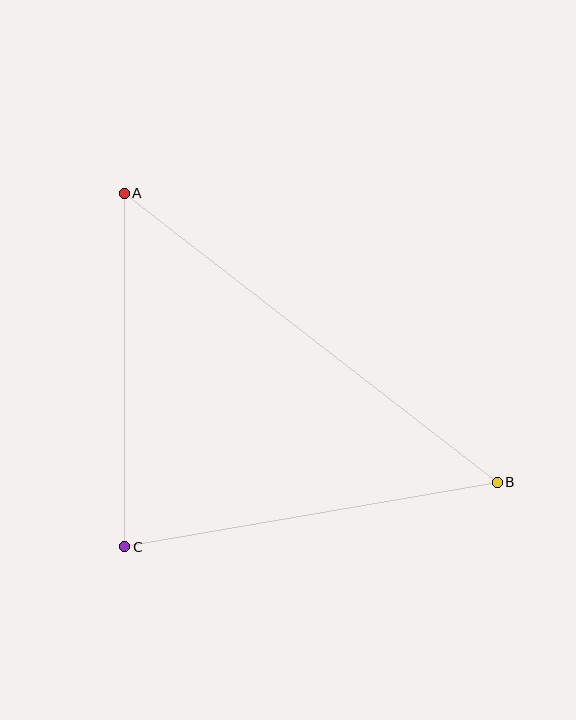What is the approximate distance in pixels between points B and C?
The distance between B and C is approximately 378 pixels.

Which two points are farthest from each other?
Points A and B are farthest from each other.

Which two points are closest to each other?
Points A and C are closest to each other.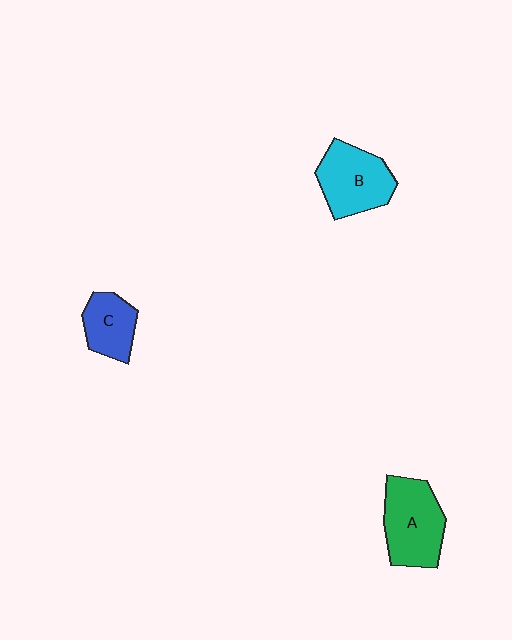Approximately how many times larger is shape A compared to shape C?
Approximately 1.6 times.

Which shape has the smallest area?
Shape C (blue).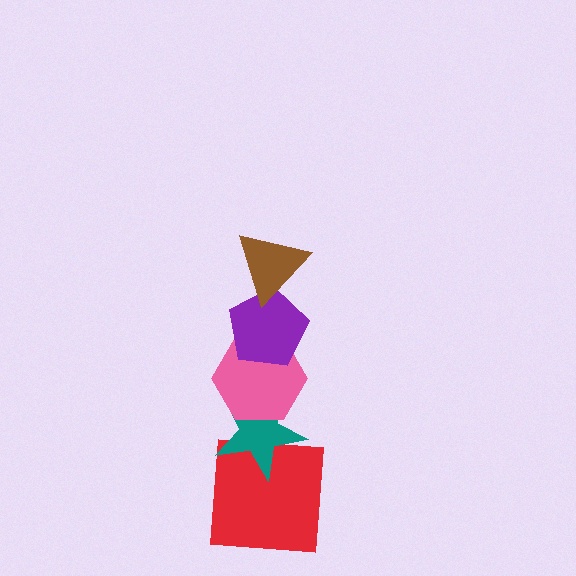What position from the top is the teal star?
The teal star is 4th from the top.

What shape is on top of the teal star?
The pink hexagon is on top of the teal star.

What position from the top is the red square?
The red square is 5th from the top.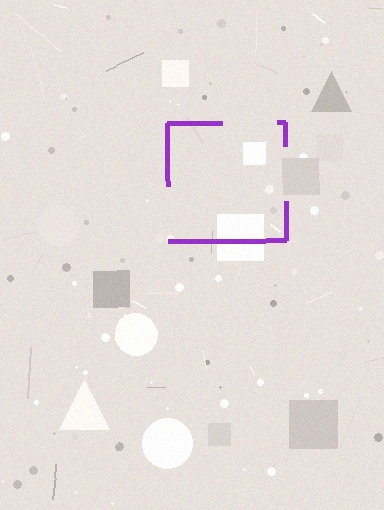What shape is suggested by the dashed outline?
The dashed outline suggests a square.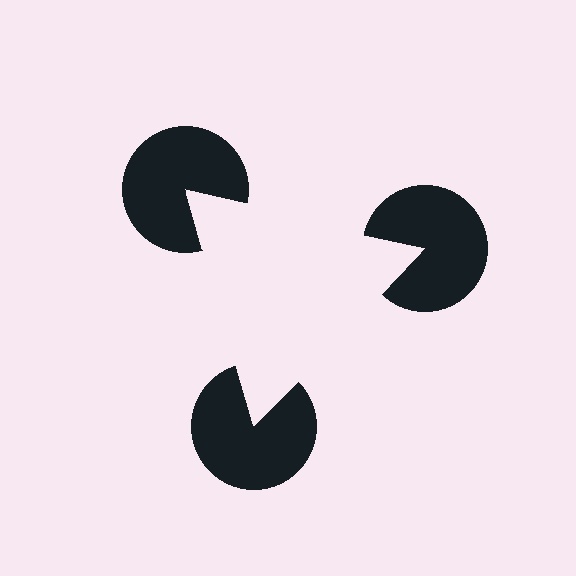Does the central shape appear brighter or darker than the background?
It typically appears slightly brighter than the background, even though no actual brightness change is drawn.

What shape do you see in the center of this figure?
An illusory triangle — its edges are inferred from the aligned wedge cuts in the pac-man discs, not physically drawn.